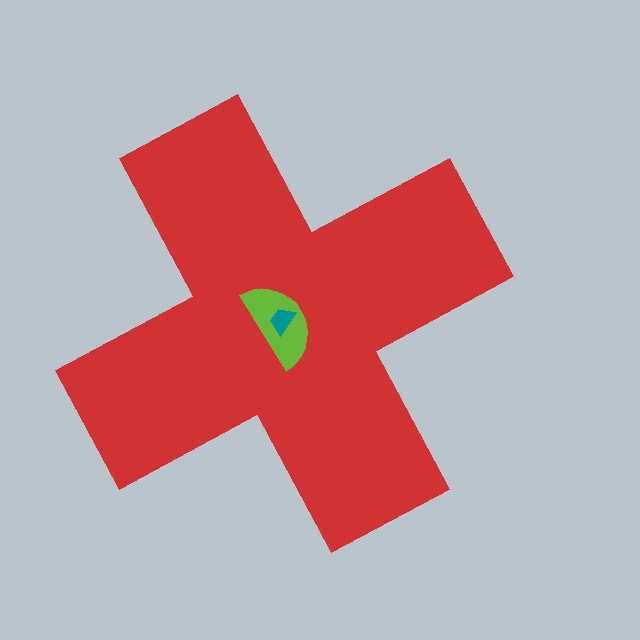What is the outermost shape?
The red cross.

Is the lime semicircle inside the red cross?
Yes.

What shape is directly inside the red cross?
The lime semicircle.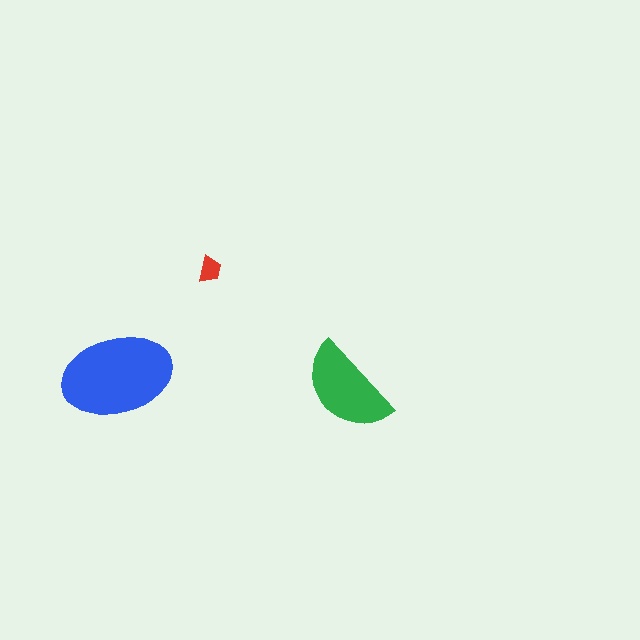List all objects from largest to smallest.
The blue ellipse, the green semicircle, the red trapezoid.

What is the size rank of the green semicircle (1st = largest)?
2nd.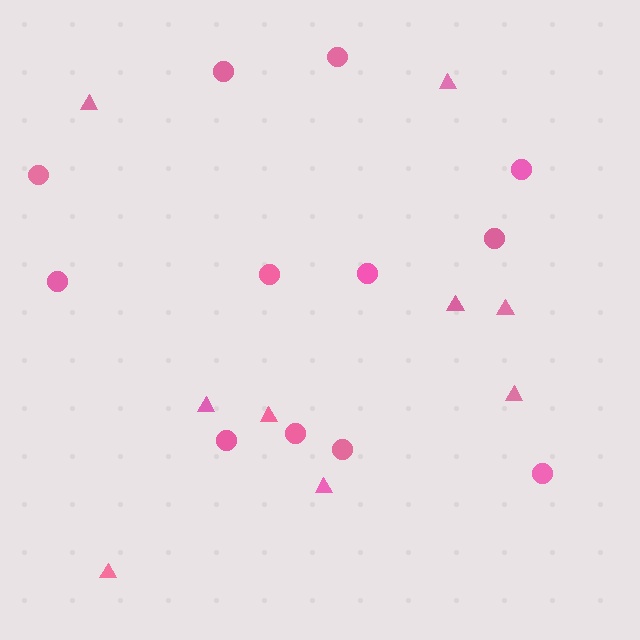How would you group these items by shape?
There are 2 groups: one group of triangles (9) and one group of circles (12).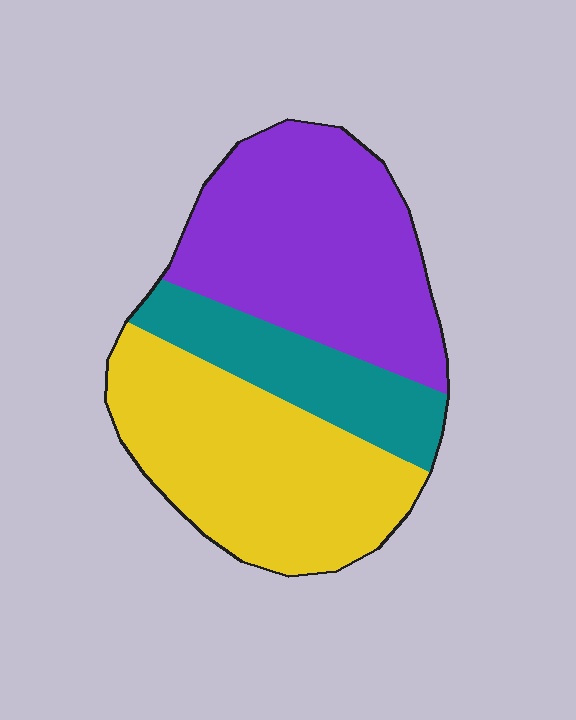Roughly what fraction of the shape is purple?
Purple takes up between a third and a half of the shape.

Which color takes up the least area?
Teal, at roughly 20%.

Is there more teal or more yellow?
Yellow.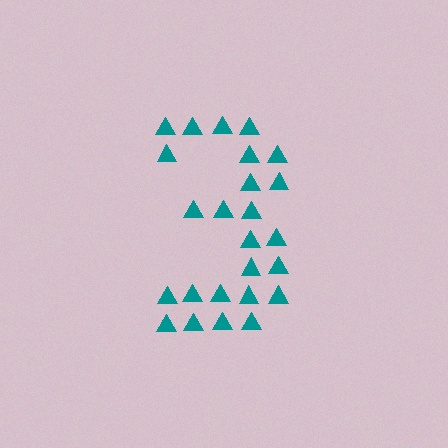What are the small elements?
The small elements are triangles.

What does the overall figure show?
The overall figure shows the digit 3.